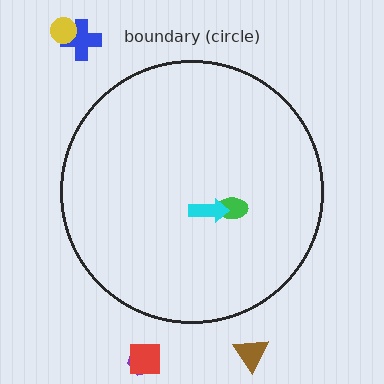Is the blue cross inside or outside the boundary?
Outside.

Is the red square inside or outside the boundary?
Outside.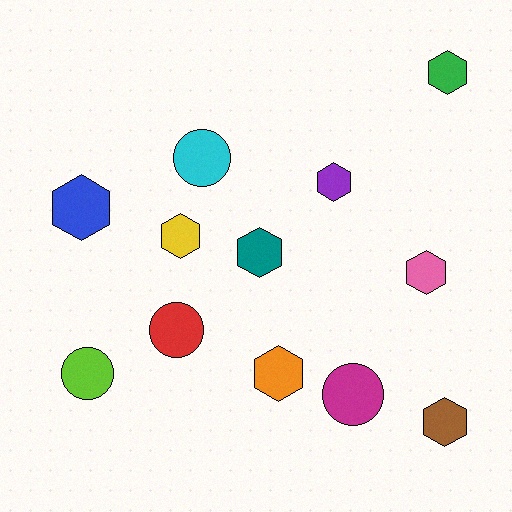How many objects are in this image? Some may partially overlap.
There are 12 objects.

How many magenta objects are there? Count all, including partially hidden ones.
There is 1 magenta object.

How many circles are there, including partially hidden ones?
There are 4 circles.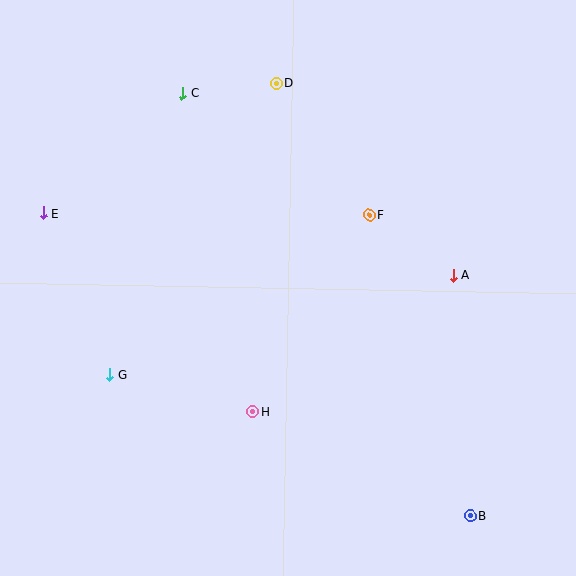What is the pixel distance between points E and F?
The distance between E and F is 326 pixels.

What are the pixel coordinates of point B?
Point B is at (470, 516).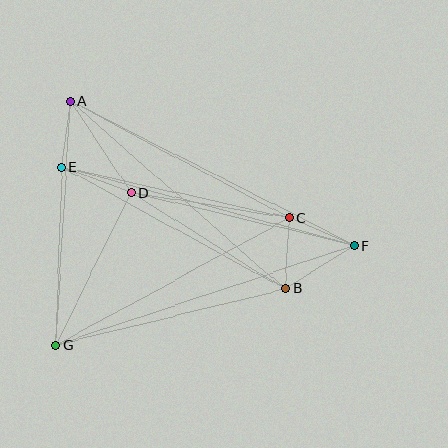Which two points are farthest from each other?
Points A and F are farthest from each other.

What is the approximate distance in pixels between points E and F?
The distance between E and F is approximately 304 pixels.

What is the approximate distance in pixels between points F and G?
The distance between F and G is approximately 315 pixels.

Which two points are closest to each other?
Points A and E are closest to each other.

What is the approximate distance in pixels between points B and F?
The distance between B and F is approximately 81 pixels.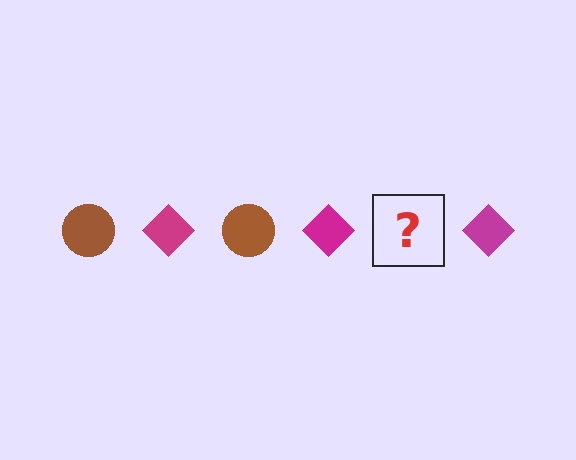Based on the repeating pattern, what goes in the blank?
The blank should be a brown circle.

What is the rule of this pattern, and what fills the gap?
The rule is that the pattern alternates between brown circle and magenta diamond. The gap should be filled with a brown circle.